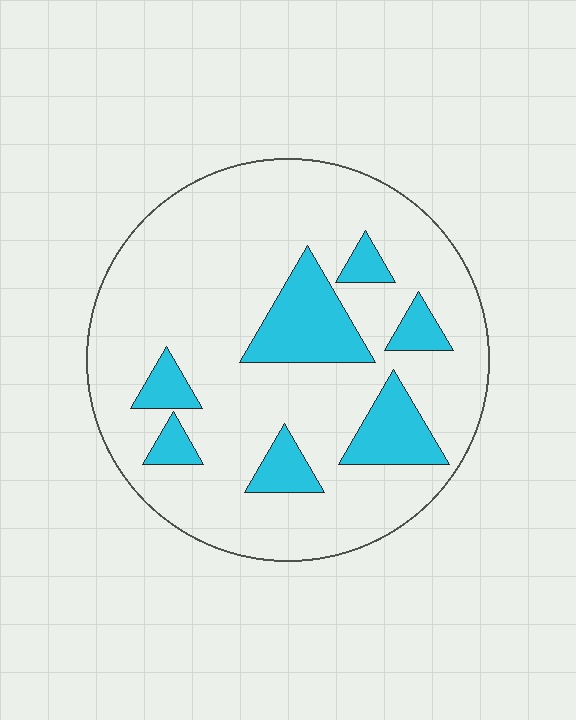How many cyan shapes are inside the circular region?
7.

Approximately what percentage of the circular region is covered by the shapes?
Approximately 20%.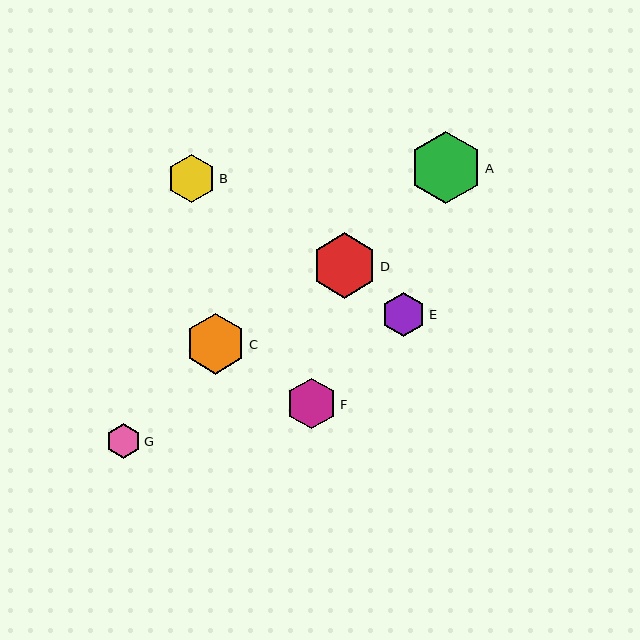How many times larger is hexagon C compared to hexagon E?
Hexagon C is approximately 1.4 times the size of hexagon E.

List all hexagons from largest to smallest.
From largest to smallest: A, D, C, F, B, E, G.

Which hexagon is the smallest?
Hexagon G is the smallest with a size of approximately 35 pixels.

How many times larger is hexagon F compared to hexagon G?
Hexagon F is approximately 1.5 times the size of hexagon G.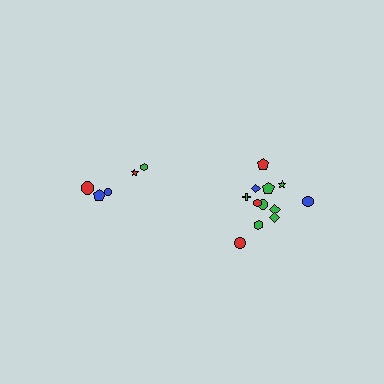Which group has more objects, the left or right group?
The right group.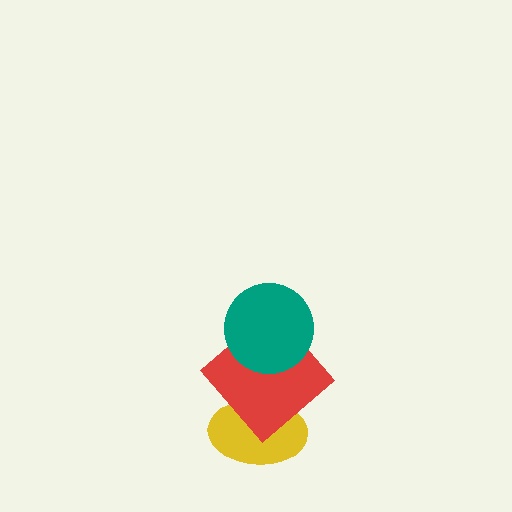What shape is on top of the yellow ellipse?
The red diamond is on top of the yellow ellipse.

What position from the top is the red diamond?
The red diamond is 2nd from the top.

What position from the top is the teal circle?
The teal circle is 1st from the top.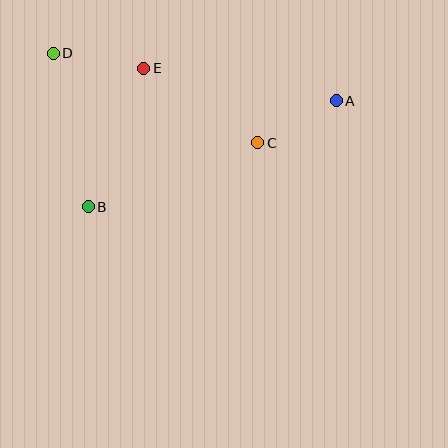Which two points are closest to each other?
Points A and C are closest to each other.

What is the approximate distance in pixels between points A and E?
The distance between A and E is approximately 195 pixels.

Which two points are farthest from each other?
Points A and D are farthest from each other.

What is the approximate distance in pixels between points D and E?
The distance between D and E is approximately 92 pixels.